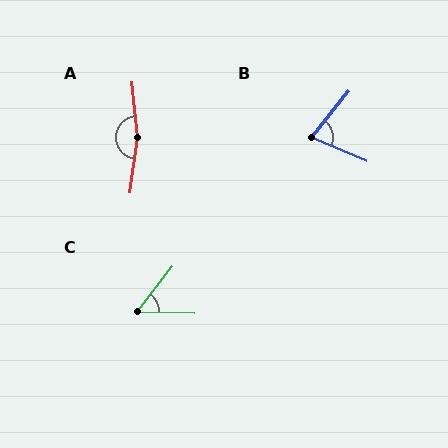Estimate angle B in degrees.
Approximately 74 degrees.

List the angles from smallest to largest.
C (54°), B (74°), A (166°).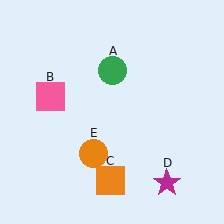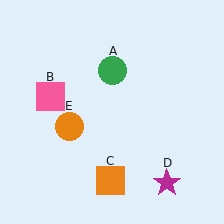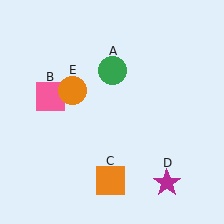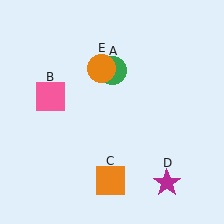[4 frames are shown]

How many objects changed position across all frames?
1 object changed position: orange circle (object E).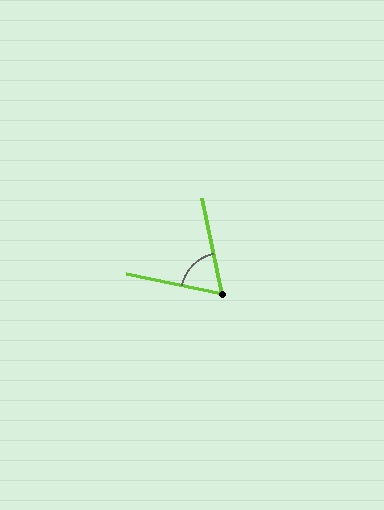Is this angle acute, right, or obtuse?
It is acute.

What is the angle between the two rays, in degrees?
Approximately 67 degrees.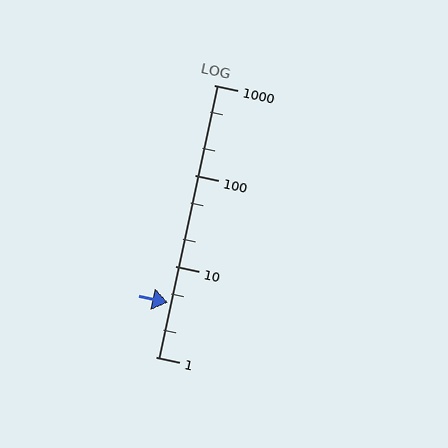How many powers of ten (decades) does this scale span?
The scale spans 3 decades, from 1 to 1000.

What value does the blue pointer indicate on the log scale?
The pointer indicates approximately 4.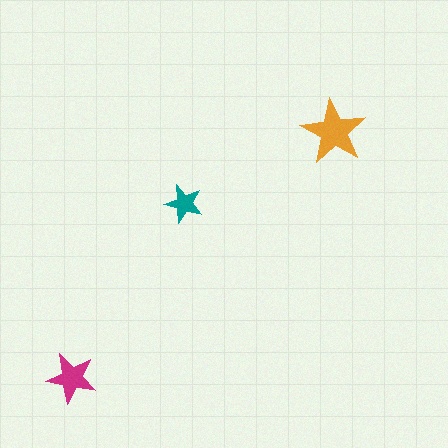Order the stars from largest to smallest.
the orange one, the magenta one, the teal one.